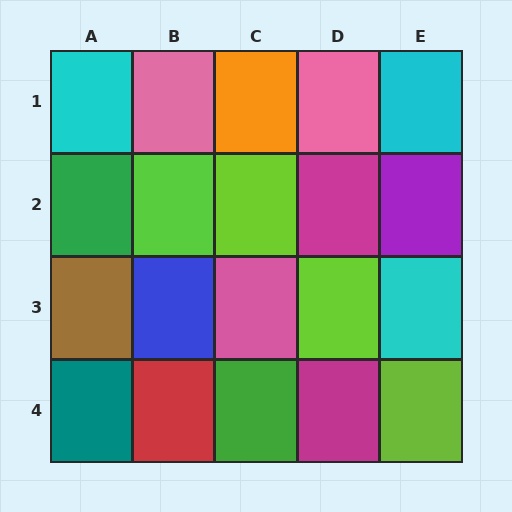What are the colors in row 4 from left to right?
Teal, red, green, magenta, lime.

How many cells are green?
2 cells are green.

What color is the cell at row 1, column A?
Cyan.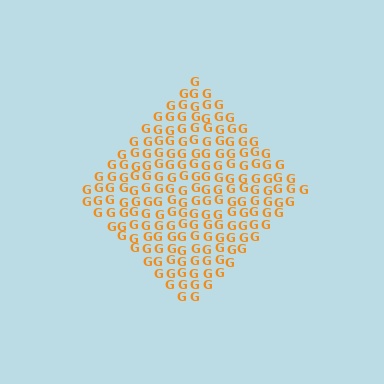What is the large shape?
The large shape is a diamond.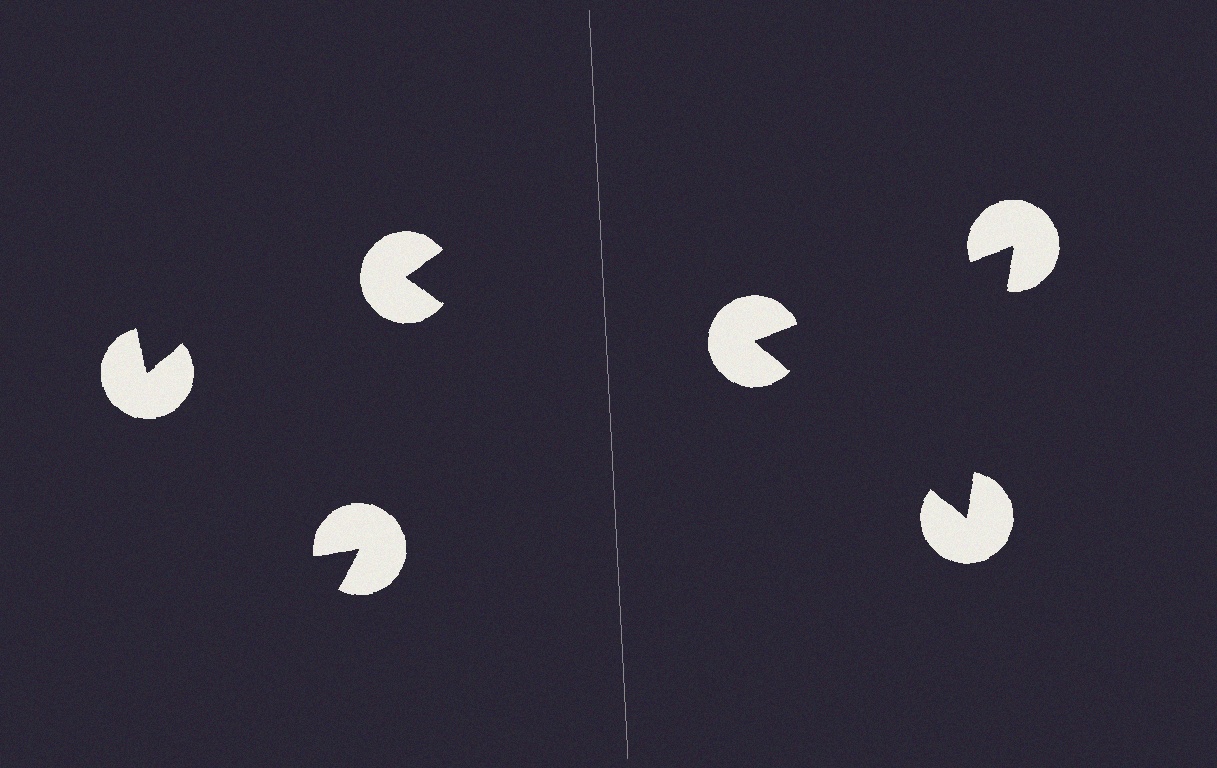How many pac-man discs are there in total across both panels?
6 — 3 on each side.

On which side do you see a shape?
An illusory triangle appears on the right side. On the left side the wedge cuts are rotated, so no coherent shape forms.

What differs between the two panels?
The pac-man discs are positioned identically on both sides; only the wedge orientations differ. On the right they align to a triangle; on the left they are misaligned.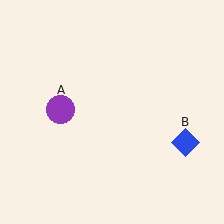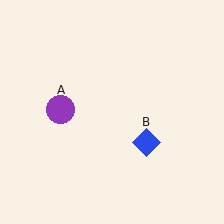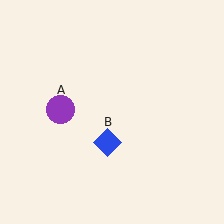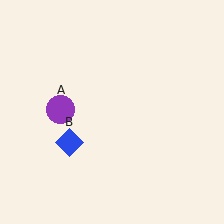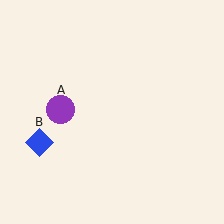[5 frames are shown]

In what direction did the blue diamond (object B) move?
The blue diamond (object B) moved left.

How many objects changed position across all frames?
1 object changed position: blue diamond (object B).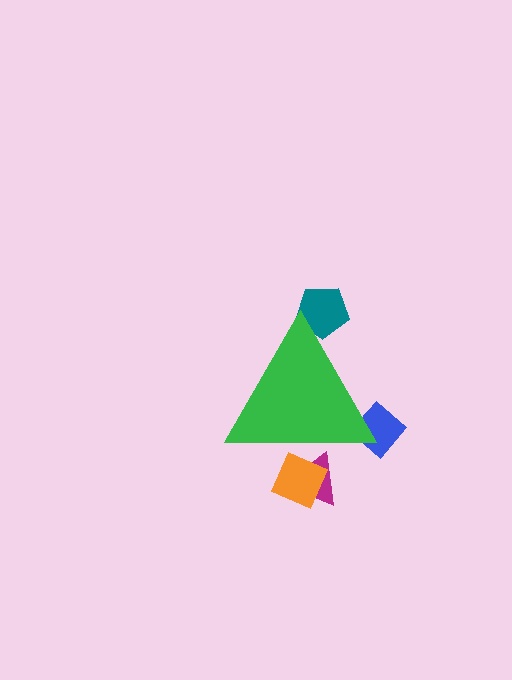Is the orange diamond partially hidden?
Yes, the orange diamond is partially hidden behind the green triangle.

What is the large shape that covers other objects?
A green triangle.